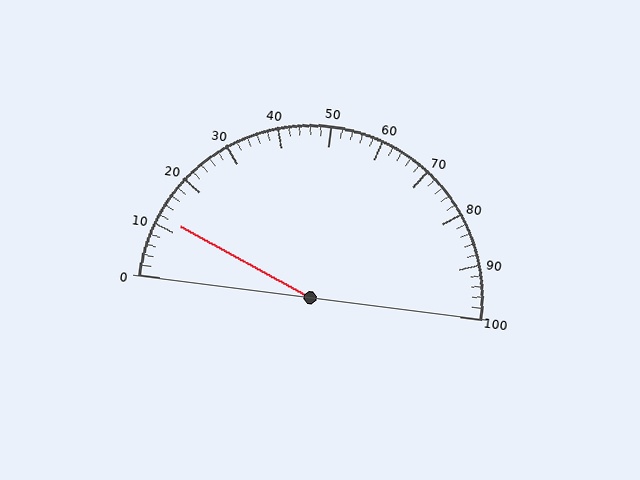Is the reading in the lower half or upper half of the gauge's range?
The reading is in the lower half of the range (0 to 100).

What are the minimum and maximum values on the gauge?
The gauge ranges from 0 to 100.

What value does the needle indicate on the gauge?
The needle indicates approximately 12.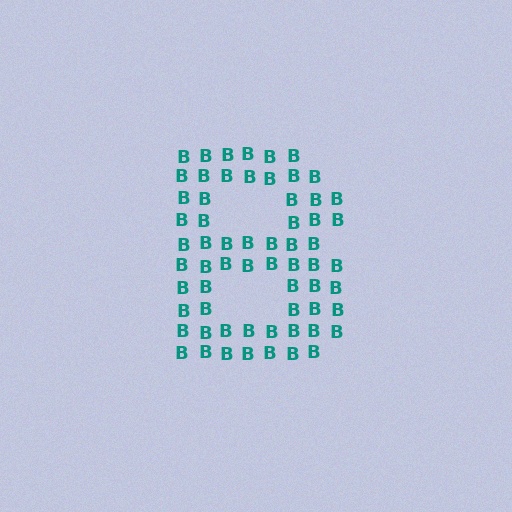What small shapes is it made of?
It is made of small letter B's.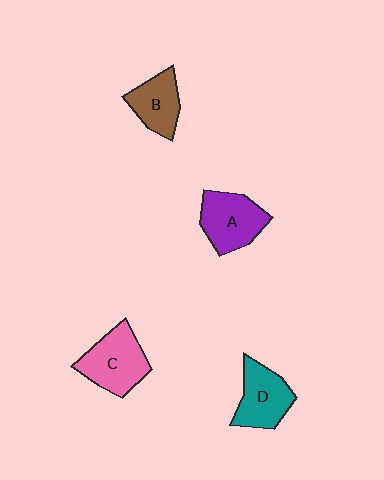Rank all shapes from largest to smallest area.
From largest to smallest: C (pink), A (purple), D (teal), B (brown).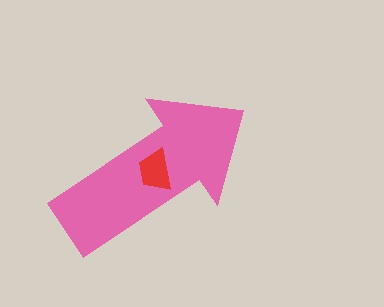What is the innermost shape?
The red trapezoid.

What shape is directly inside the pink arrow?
The red trapezoid.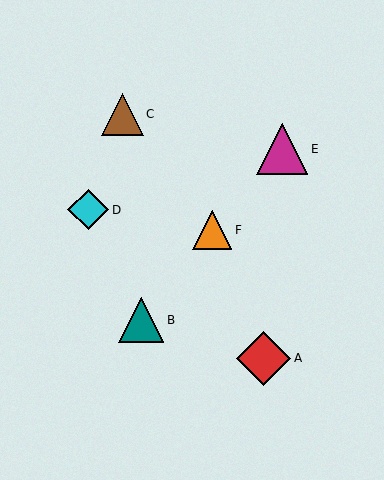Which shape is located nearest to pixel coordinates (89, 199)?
The cyan diamond (labeled D) at (88, 210) is nearest to that location.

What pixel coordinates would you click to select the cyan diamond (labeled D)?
Click at (88, 210) to select the cyan diamond D.